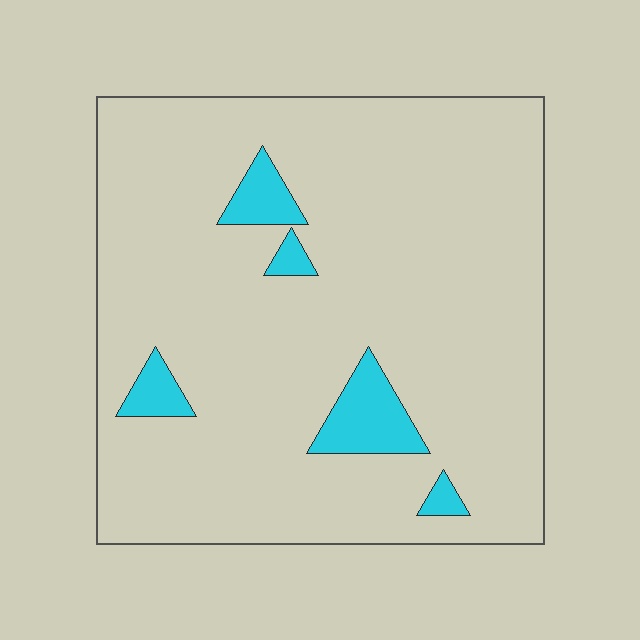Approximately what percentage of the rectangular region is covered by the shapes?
Approximately 10%.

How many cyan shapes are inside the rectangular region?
5.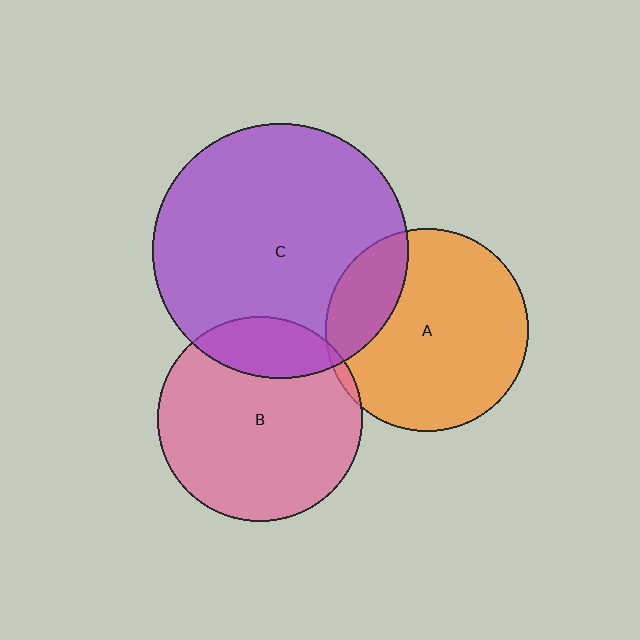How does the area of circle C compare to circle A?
Approximately 1.6 times.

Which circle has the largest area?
Circle C (purple).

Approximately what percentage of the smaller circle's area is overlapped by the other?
Approximately 5%.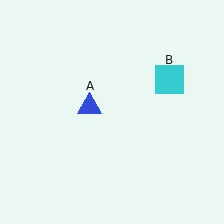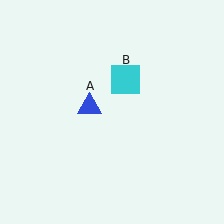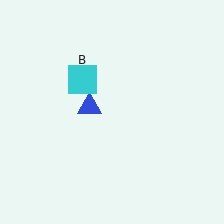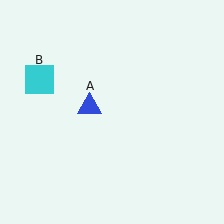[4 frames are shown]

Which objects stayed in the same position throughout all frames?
Blue triangle (object A) remained stationary.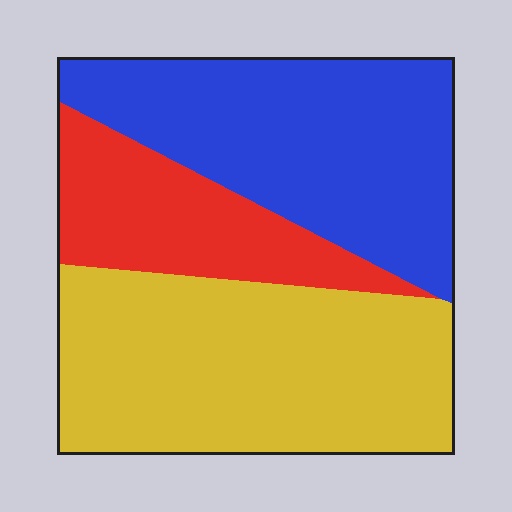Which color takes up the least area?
Red, at roughly 20%.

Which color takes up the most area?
Yellow, at roughly 45%.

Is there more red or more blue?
Blue.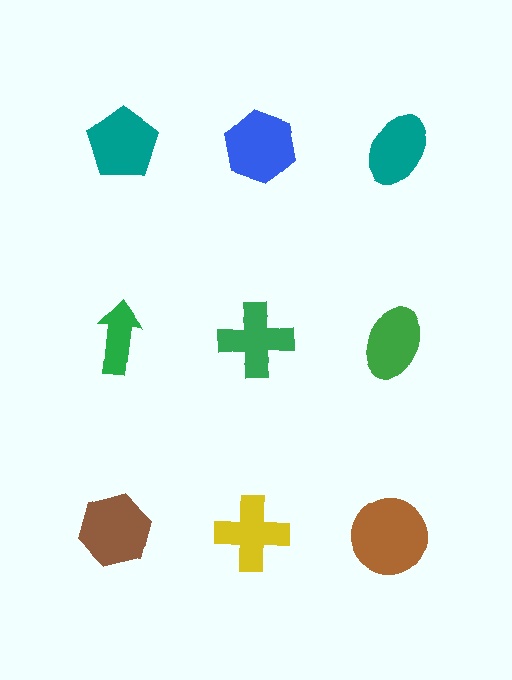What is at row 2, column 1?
A green arrow.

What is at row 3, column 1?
A brown hexagon.